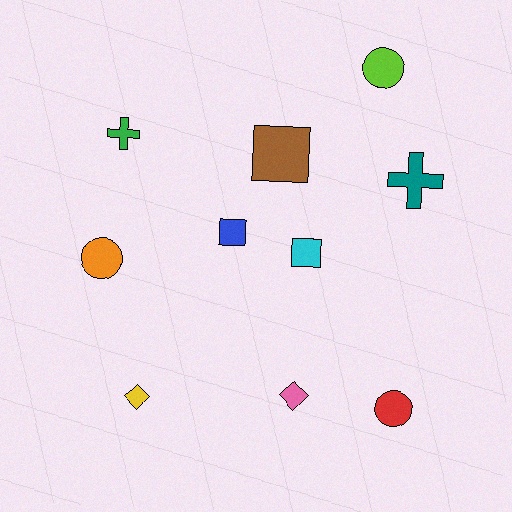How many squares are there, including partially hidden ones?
There are 3 squares.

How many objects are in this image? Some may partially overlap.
There are 10 objects.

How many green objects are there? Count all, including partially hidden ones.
There is 1 green object.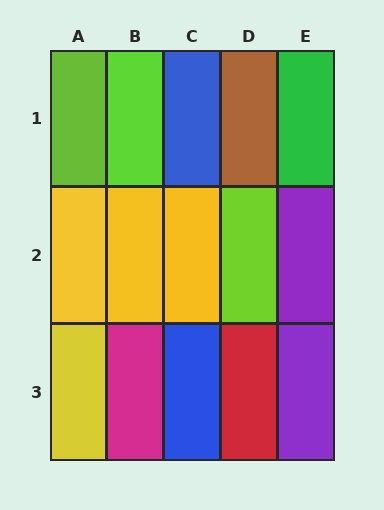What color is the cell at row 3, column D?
Red.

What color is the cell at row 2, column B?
Yellow.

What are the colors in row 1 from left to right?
Lime, lime, blue, brown, green.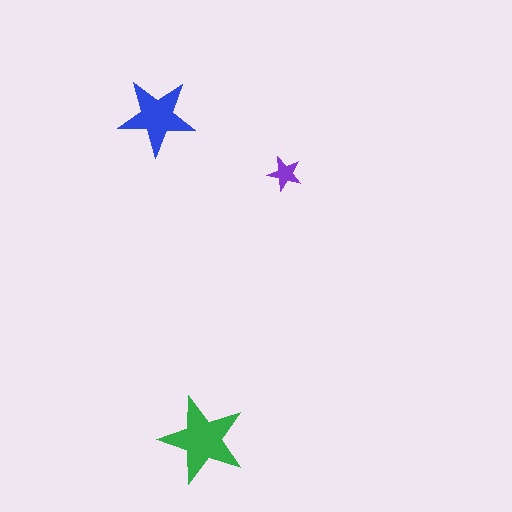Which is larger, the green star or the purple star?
The green one.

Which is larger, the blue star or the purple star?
The blue one.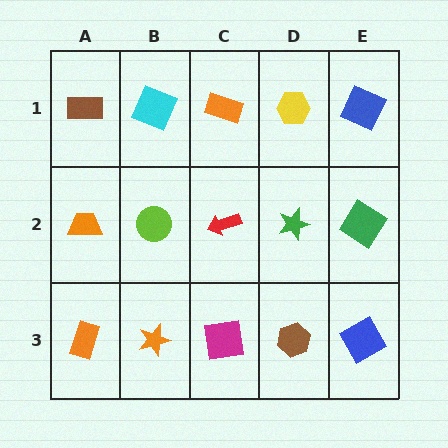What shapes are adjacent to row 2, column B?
A cyan square (row 1, column B), an orange star (row 3, column B), an orange trapezoid (row 2, column A), a red arrow (row 2, column C).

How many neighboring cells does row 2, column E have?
3.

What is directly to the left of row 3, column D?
A magenta square.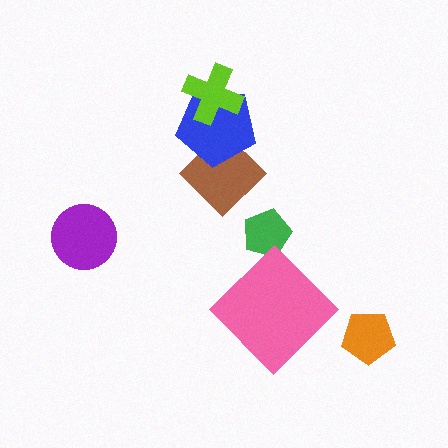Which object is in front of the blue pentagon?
The lime cross is in front of the blue pentagon.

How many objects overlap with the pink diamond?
0 objects overlap with the pink diamond.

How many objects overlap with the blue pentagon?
2 objects overlap with the blue pentagon.